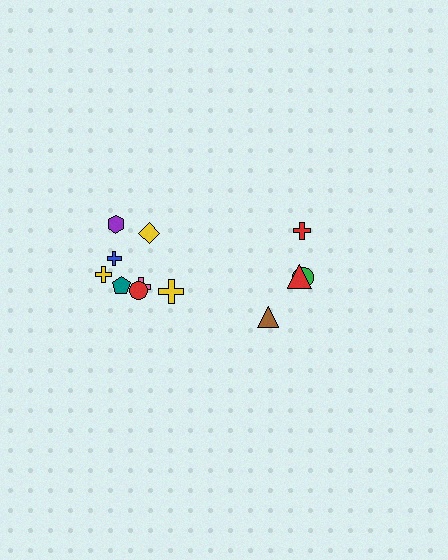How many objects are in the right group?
There are 4 objects.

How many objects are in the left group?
There are 8 objects.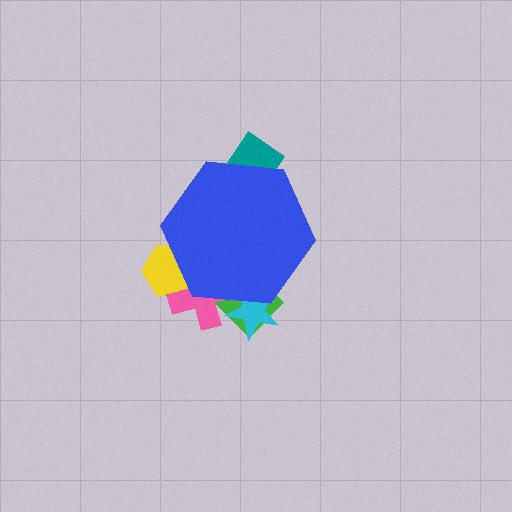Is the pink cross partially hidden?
Yes, the pink cross is partially hidden behind the blue hexagon.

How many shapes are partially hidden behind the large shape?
5 shapes are partially hidden.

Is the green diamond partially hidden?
Yes, the green diamond is partially hidden behind the blue hexagon.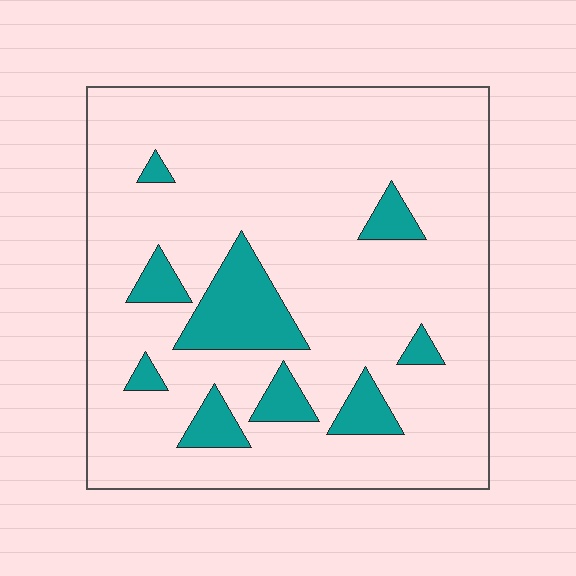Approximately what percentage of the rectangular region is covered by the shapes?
Approximately 15%.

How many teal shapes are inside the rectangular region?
9.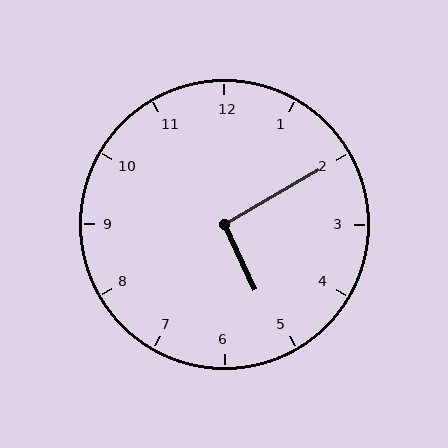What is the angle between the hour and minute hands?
Approximately 95 degrees.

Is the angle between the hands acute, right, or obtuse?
It is right.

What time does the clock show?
5:10.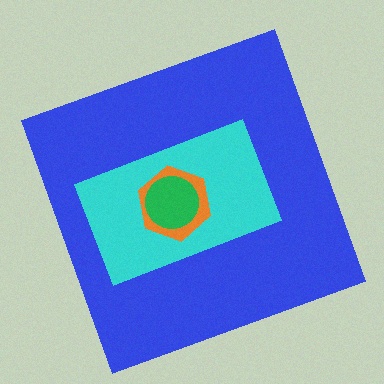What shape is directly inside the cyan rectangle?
The orange hexagon.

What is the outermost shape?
The blue square.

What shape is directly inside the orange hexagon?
The green circle.